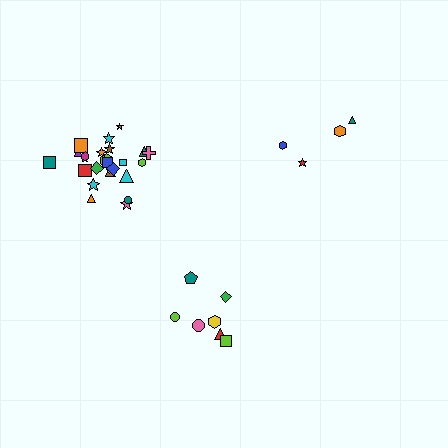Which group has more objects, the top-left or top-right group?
The top-left group.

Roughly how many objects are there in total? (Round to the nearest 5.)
Roughly 35 objects in total.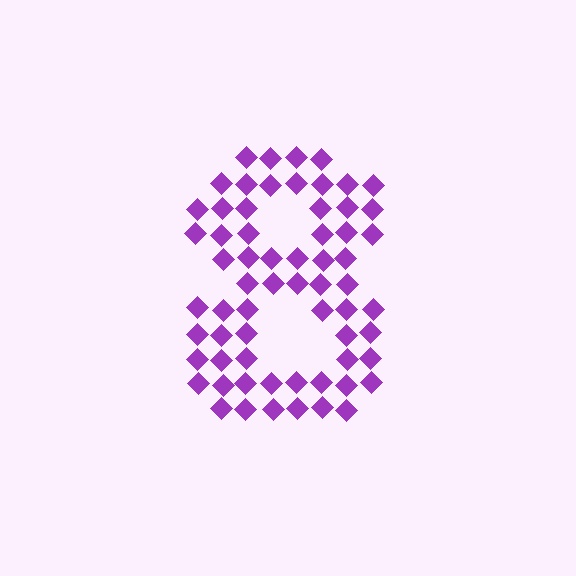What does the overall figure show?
The overall figure shows the digit 8.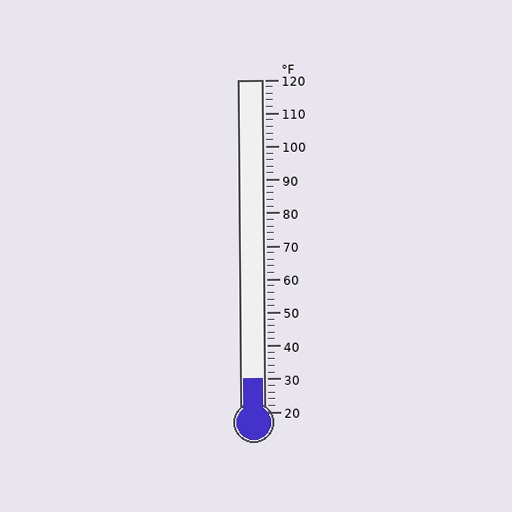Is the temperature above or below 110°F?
The temperature is below 110°F.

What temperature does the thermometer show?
The thermometer shows approximately 30°F.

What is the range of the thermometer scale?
The thermometer scale ranges from 20°F to 120°F.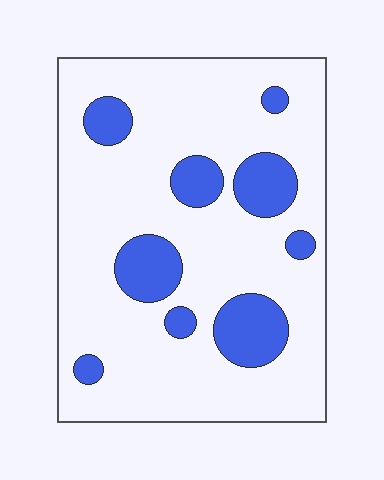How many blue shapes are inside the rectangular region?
9.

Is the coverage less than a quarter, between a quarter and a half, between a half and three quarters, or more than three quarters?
Less than a quarter.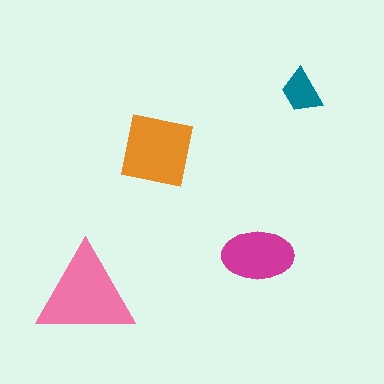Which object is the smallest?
The teal trapezoid.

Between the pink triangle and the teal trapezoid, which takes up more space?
The pink triangle.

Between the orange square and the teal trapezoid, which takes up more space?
The orange square.